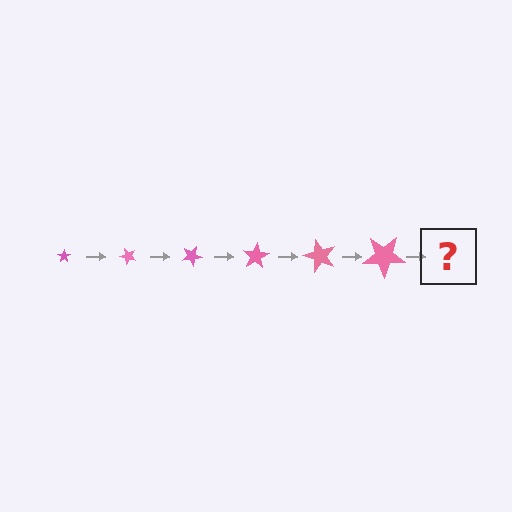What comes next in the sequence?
The next element should be a star, larger than the previous one and rotated 300 degrees from the start.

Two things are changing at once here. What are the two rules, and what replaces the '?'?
The two rules are that the star grows larger each step and it rotates 50 degrees each step. The '?' should be a star, larger than the previous one and rotated 300 degrees from the start.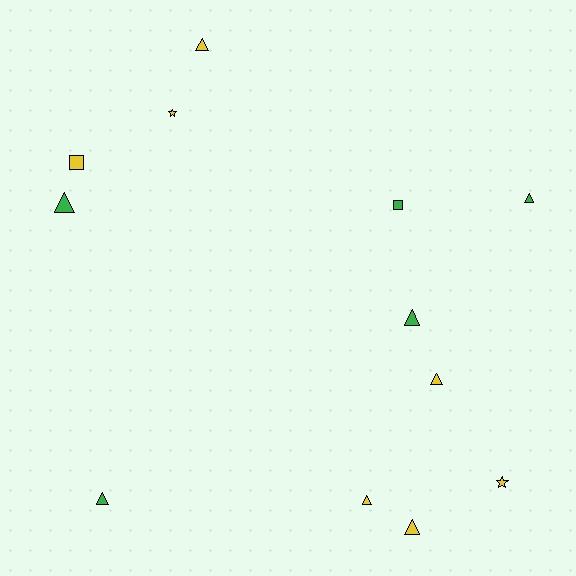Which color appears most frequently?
Yellow, with 7 objects.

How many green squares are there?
There is 1 green square.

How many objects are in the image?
There are 12 objects.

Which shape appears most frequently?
Triangle, with 8 objects.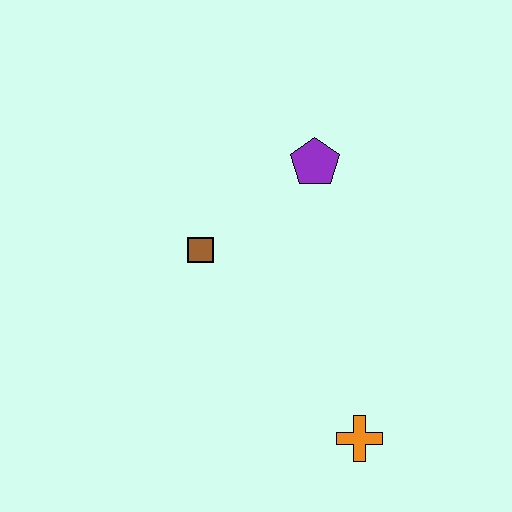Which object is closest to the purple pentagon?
The brown square is closest to the purple pentagon.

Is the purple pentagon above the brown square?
Yes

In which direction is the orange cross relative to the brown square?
The orange cross is below the brown square.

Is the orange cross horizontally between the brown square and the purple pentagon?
No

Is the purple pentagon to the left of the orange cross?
Yes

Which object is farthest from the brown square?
The orange cross is farthest from the brown square.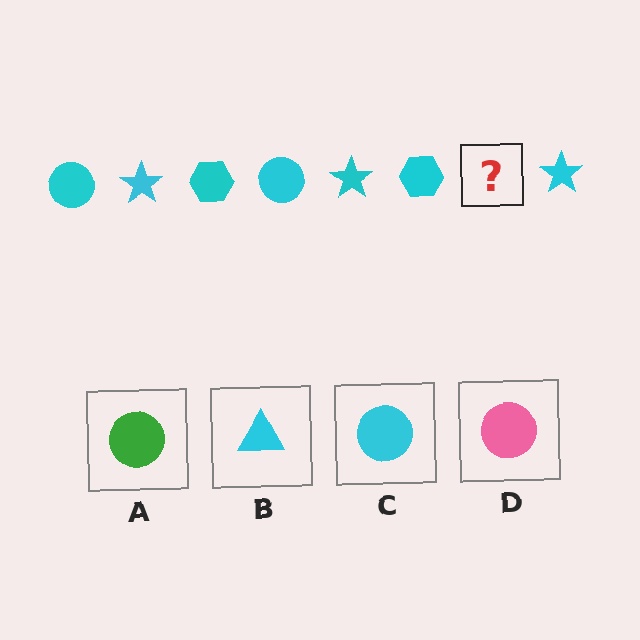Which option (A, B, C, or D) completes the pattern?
C.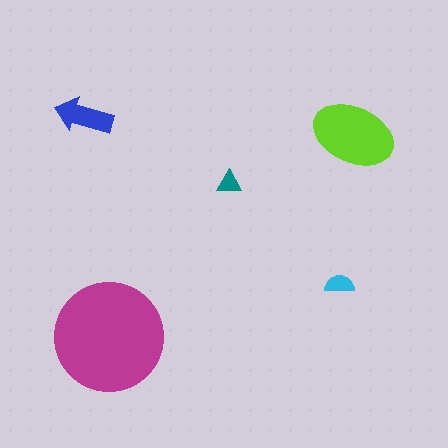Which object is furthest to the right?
The lime ellipse is rightmost.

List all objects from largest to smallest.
The magenta circle, the lime ellipse, the blue arrow, the cyan semicircle, the teal triangle.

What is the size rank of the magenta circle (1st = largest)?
1st.